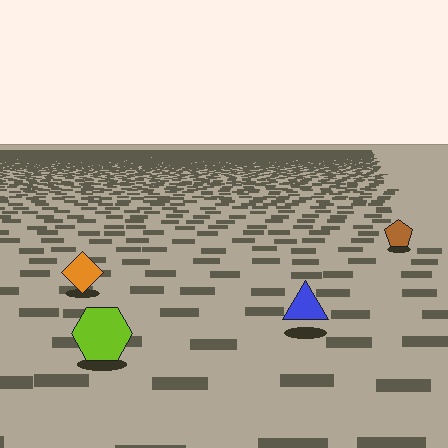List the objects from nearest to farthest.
From nearest to farthest: the lime hexagon, the blue triangle, the orange diamond, the brown pentagon.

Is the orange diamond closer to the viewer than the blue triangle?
No. The blue triangle is closer — you can tell from the texture gradient: the ground texture is coarser near it.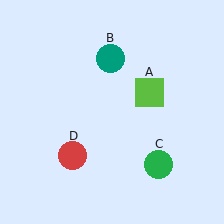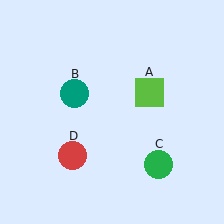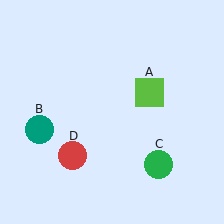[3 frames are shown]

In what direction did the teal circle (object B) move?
The teal circle (object B) moved down and to the left.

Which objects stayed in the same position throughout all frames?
Lime square (object A) and green circle (object C) and red circle (object D) remained stationary.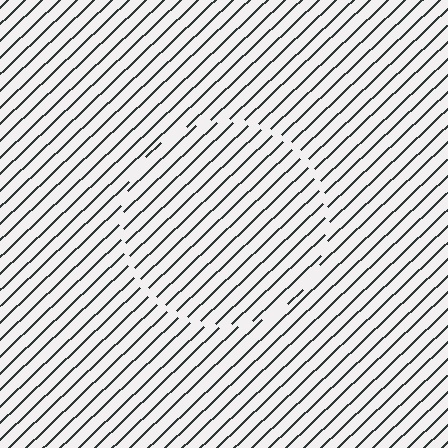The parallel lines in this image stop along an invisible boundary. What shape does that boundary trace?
An illusory circle. The interior of the shape contains the same grating, shifted by half a period — the contour is defined by the phase discontinuity where line-ends from the inner and outer gratings abut.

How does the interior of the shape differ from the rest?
The interior of the shape contains the same grating, shifted by half a period — the contour is defined by the phase discontinuity where line-ends from the inner and outer gratings abut.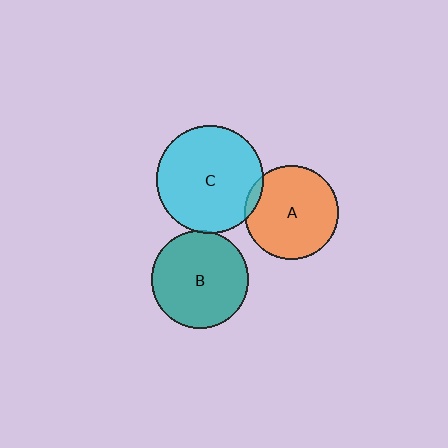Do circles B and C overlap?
Yes.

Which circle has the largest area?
Circle C (cyan).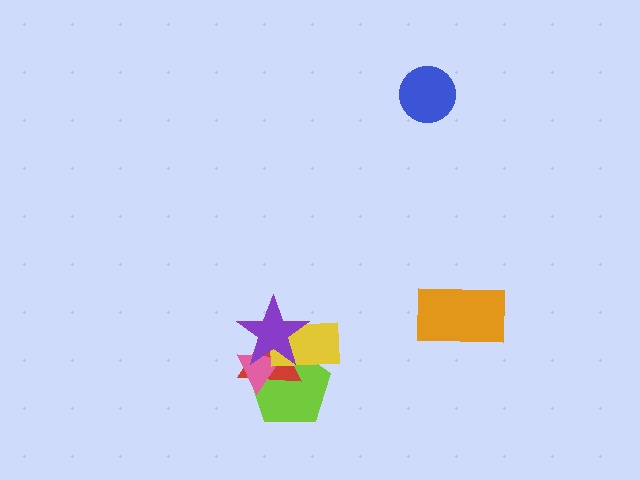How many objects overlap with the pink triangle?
4 objects overlap with the pink triangle.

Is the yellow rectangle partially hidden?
Yes, it is partially covered by another shape.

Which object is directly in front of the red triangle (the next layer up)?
The pink triangle is directly in front of the red triangle.